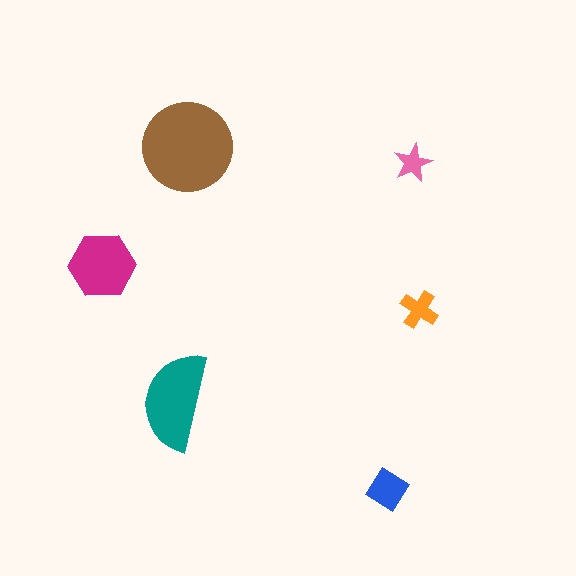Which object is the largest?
The brown circle.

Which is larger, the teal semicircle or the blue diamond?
The teal semicircle.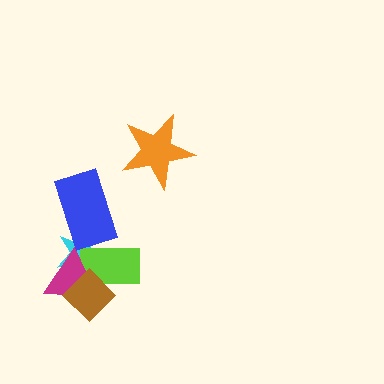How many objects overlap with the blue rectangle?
1 object overlaps with the blue rectangle.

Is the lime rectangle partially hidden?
Yes, it is partially covered by another shape.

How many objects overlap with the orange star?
0 objects overlap with the orange star.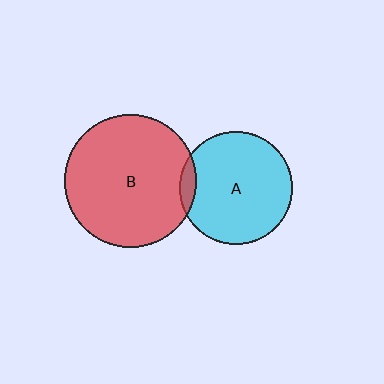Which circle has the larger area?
Circle B (red).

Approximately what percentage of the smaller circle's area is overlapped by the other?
Approximately 5%.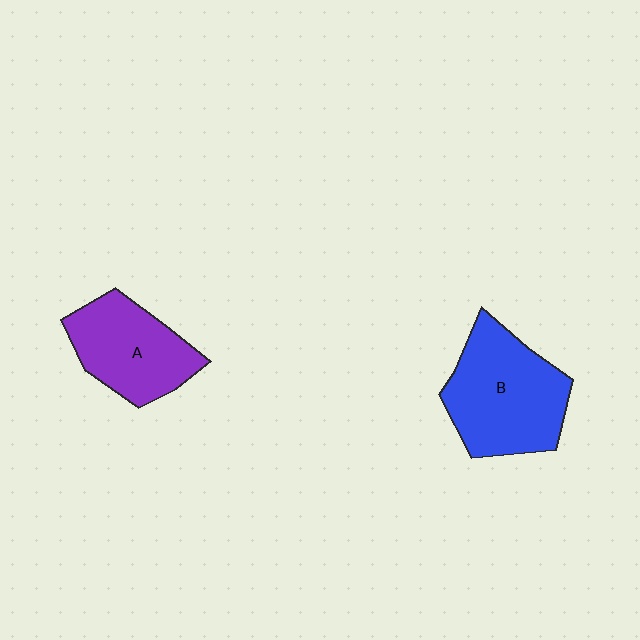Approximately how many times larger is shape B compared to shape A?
Approximately 1.3 times.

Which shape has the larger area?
Shape B (blue).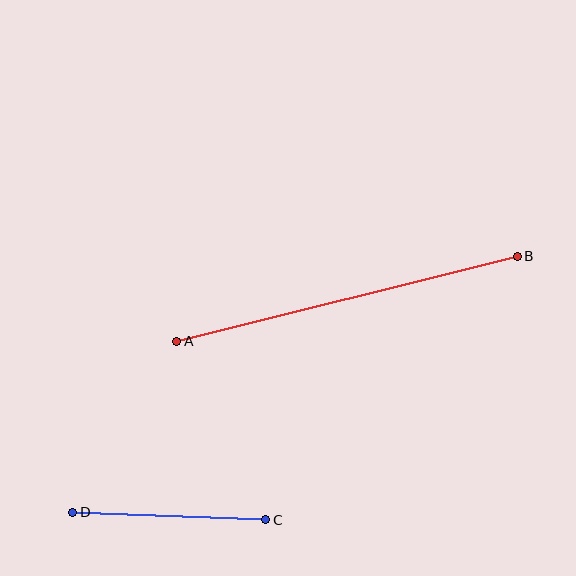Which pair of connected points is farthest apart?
Points A and B are farthest apart.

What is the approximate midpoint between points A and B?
The midpoint is at approximately (347, 299) pixels.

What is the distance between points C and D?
The distance is approximately 193 pixels.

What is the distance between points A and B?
The distance is approximately 351 pixels.